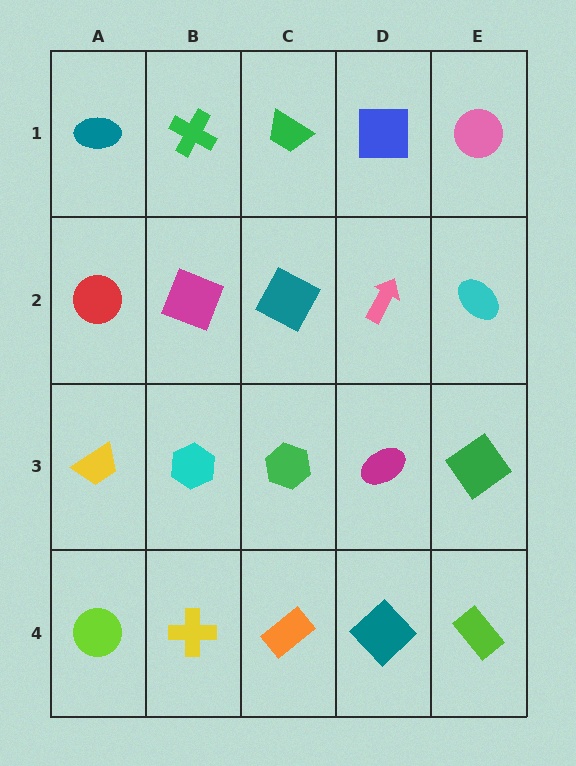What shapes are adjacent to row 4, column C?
A green hexagon (row 3, column C), a yellow cross (row 4, column B), a teal diamond (row 4, column D).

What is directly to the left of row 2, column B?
A red circle.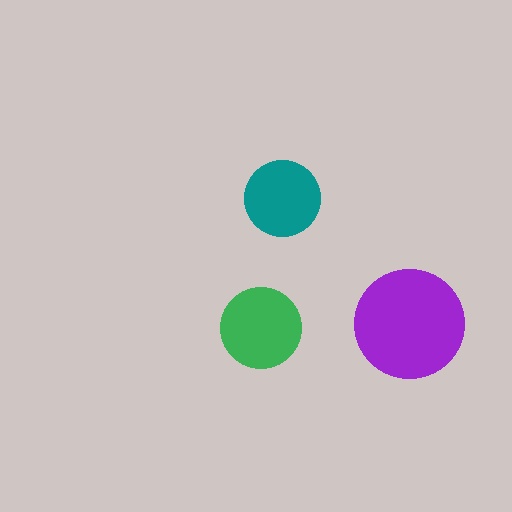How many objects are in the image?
There are 3 objects in the image.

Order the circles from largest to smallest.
the purple one, the green one, the teal one.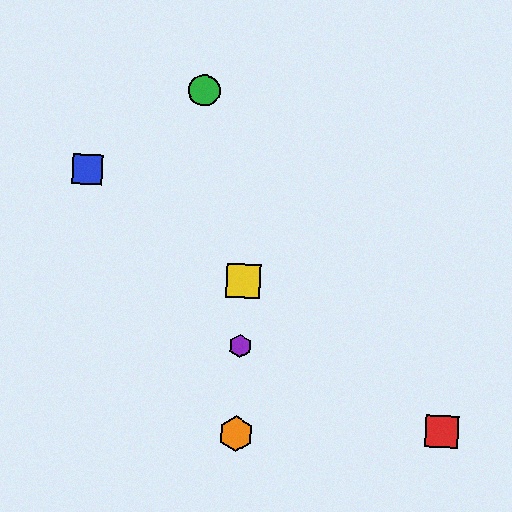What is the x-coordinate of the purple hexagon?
The purple hexagon is at x≈240.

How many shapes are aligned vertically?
3 shapes (the yellow square, the purple hexagon, the orange hexagon) are aligned vertically.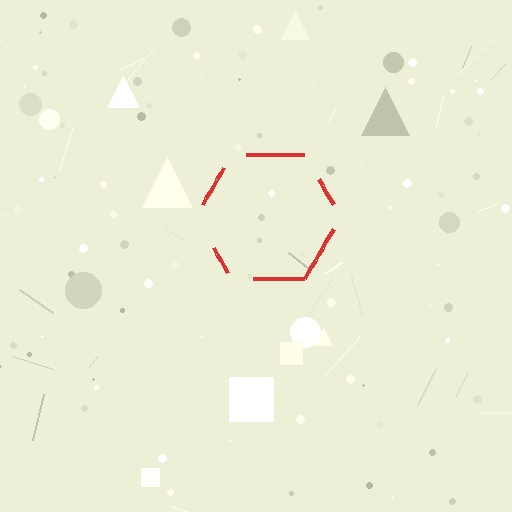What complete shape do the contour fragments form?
The contour fragments form a hexagon.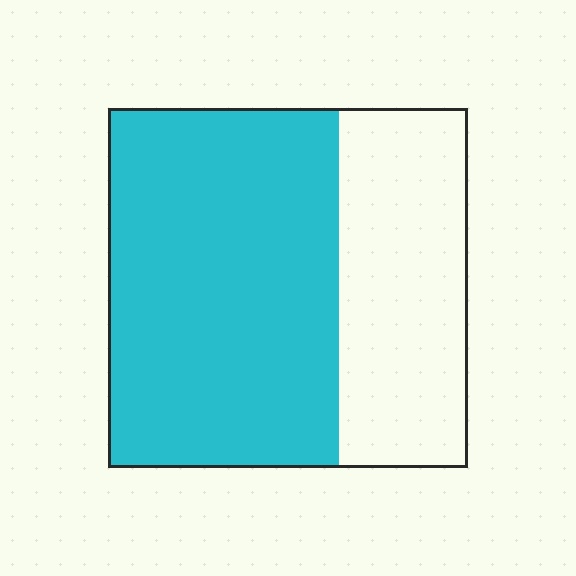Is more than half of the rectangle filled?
Yes.